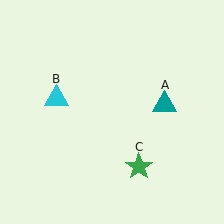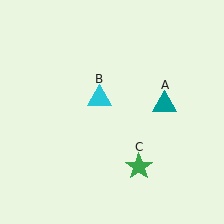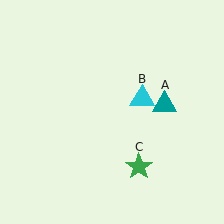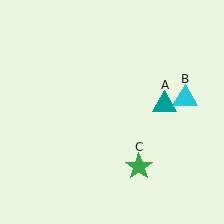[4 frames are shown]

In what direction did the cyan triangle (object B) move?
The cyan triangle (object B) moved right.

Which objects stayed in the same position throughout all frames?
Teal triangle (object A) and green star (object C) remained stationary.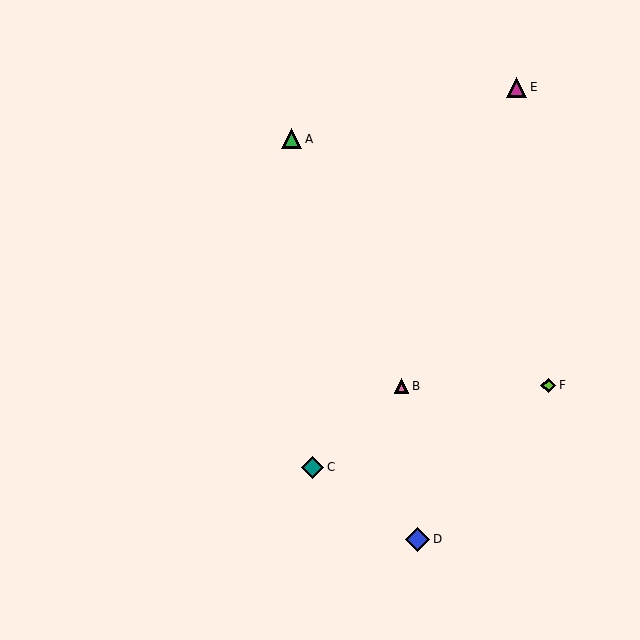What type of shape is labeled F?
Shape F is a lime diamond.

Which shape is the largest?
The blue diamond (labeled D) is the largest.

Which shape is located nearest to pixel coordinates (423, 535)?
The blue diamond (labeled D) at (418, 539) is nearest to that location.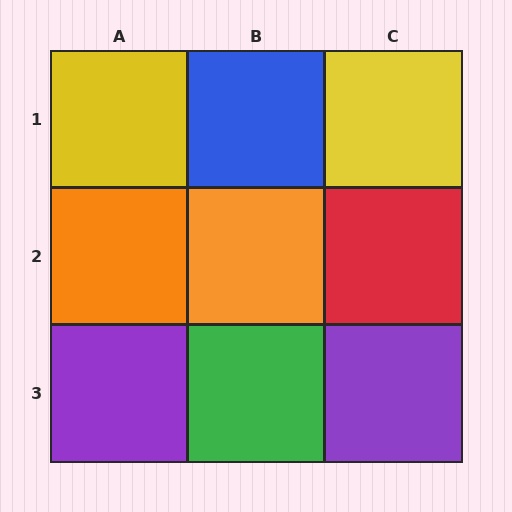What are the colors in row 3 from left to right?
Purple, green, purple.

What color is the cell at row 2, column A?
Orange.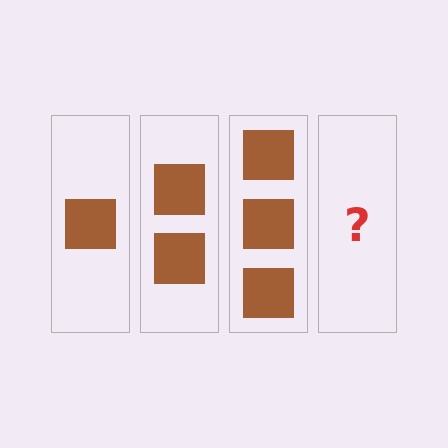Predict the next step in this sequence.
The next step is 4 squares.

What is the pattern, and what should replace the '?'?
The pattern is that each step adds one more square. The '?' should be 4 squares.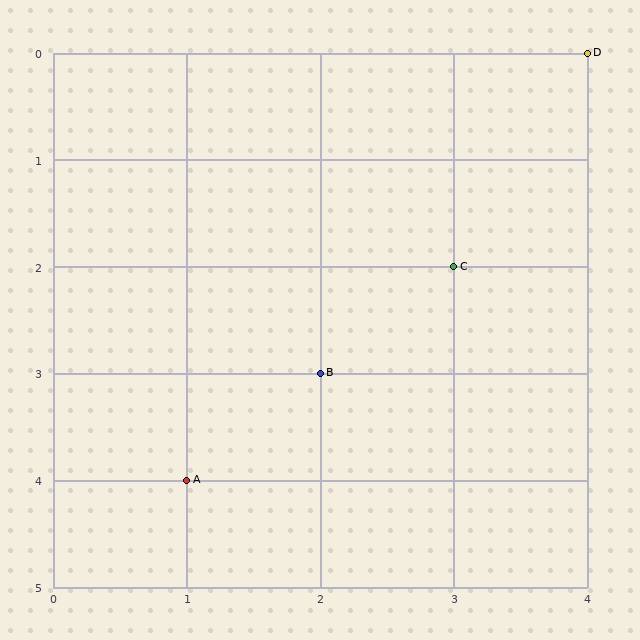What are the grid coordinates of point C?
Point C is at grid coordinates (3, 2).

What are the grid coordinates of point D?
Point D is at grid coordinates (4, 0).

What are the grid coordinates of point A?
Point A is at grid coordinates (1, 4).